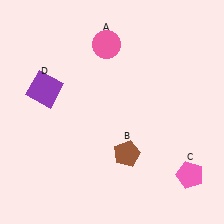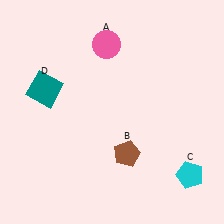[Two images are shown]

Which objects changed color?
C changed from pink to cyan. D changed from purple to teal.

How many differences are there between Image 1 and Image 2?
There are 2 differences between the two images.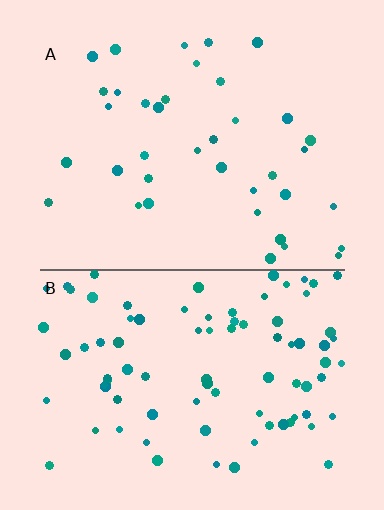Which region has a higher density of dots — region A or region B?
B (the bottom).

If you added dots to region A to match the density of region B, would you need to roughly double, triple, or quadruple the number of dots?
Approximately double.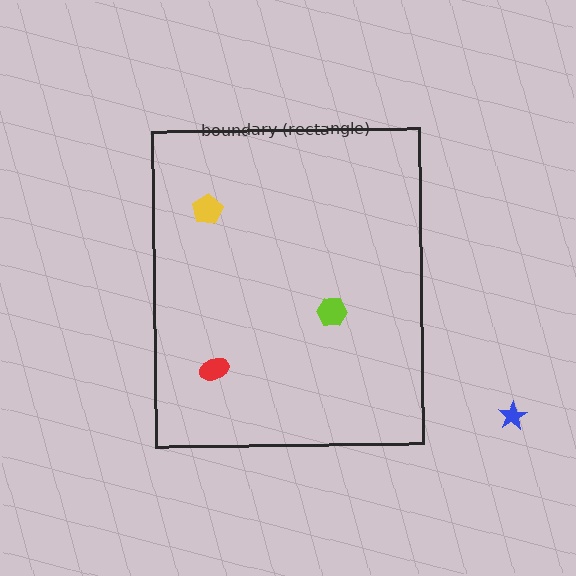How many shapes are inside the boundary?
3 inside, 1 outside.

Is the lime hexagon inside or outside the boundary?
Inside.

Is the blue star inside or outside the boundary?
Outside.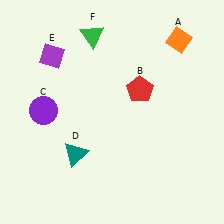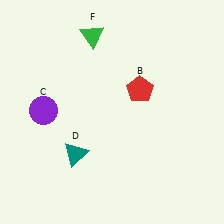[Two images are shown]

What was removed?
The orange diamond (A), the purple diamond (E) were removed in Image 2.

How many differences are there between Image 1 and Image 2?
There are 2 differences between the two images.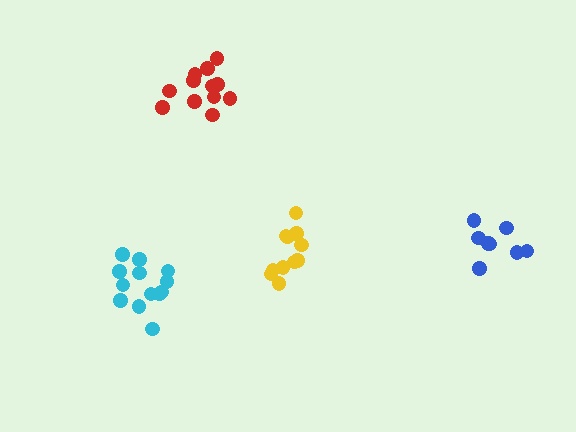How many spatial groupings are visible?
There are 4 spatial groupings.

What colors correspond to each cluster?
The clusters are colored: cyan, yellow, red, blue.